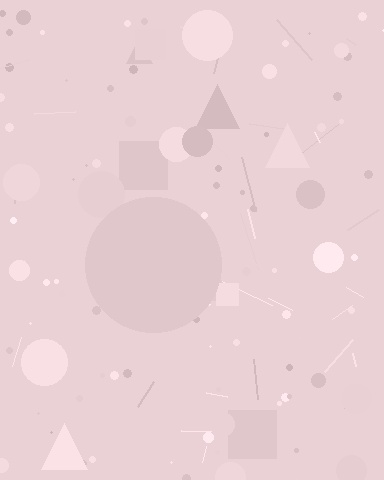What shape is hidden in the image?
A circle is hidden in the image.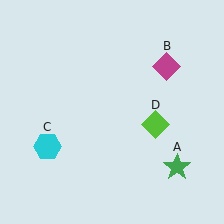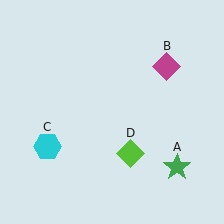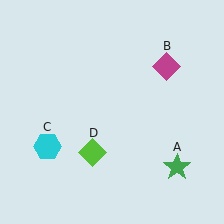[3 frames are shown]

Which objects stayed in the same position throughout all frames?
Green star (object A) and magenta diamond (object B) and cyan hexagon (object C) remained stationary.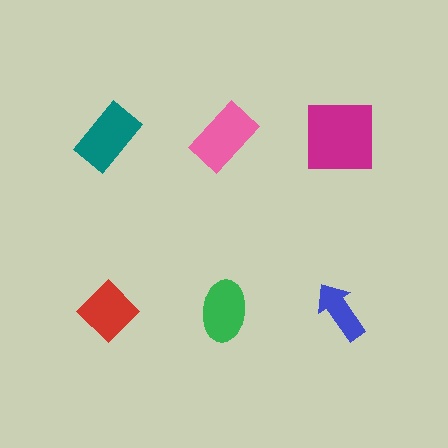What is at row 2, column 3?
A blue arrow.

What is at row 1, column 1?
A teal rectangle.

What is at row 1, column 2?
A pink rectangle.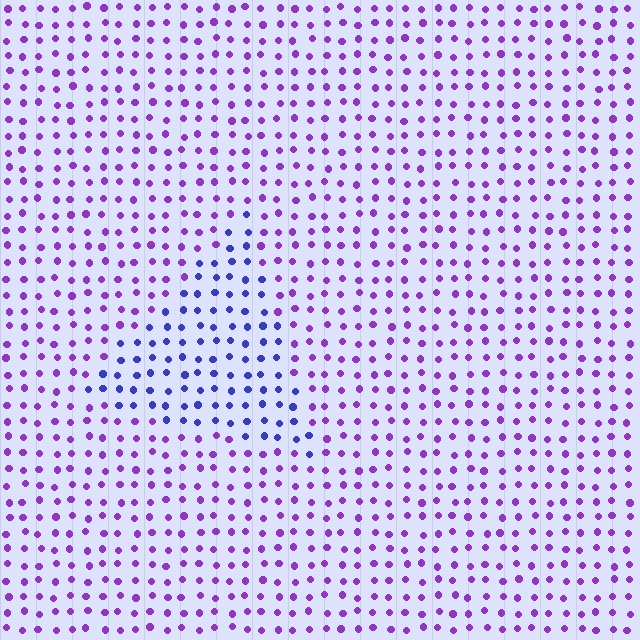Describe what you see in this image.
The image is filled with small purple elements in a uniform arrangement. A triangle-shaped region is visible where the elements are tinted to a slightly different hue, forming a subtle color boundary.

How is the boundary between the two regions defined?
The boundary is defined purely by a slight shift in hue (about 43 degrees). Spacing, size, and orientation are identical on both sides.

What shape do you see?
I see a triangle.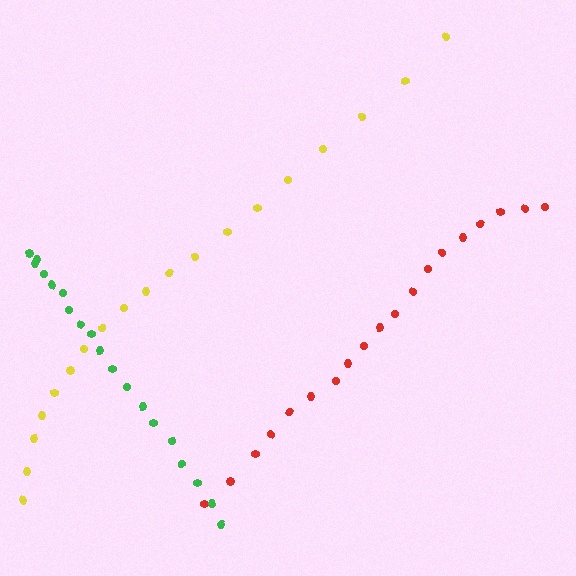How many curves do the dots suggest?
There are 3 distinct paths.